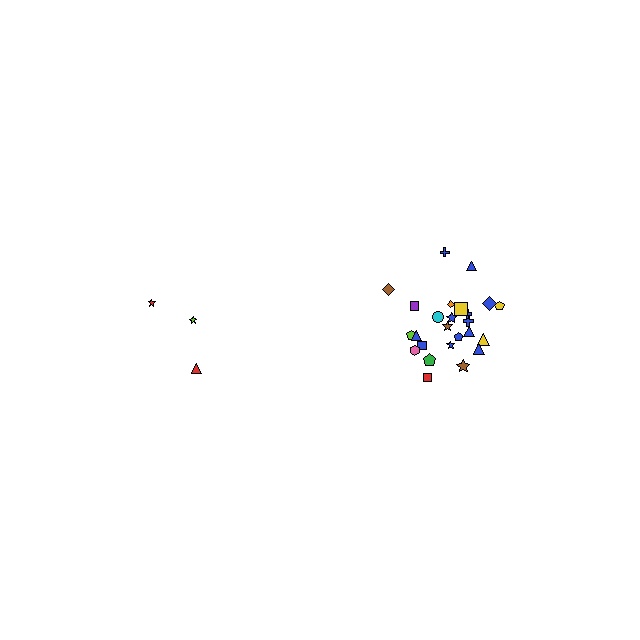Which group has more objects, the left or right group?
The right group.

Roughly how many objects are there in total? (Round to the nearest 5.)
Roughly 30 objects in total.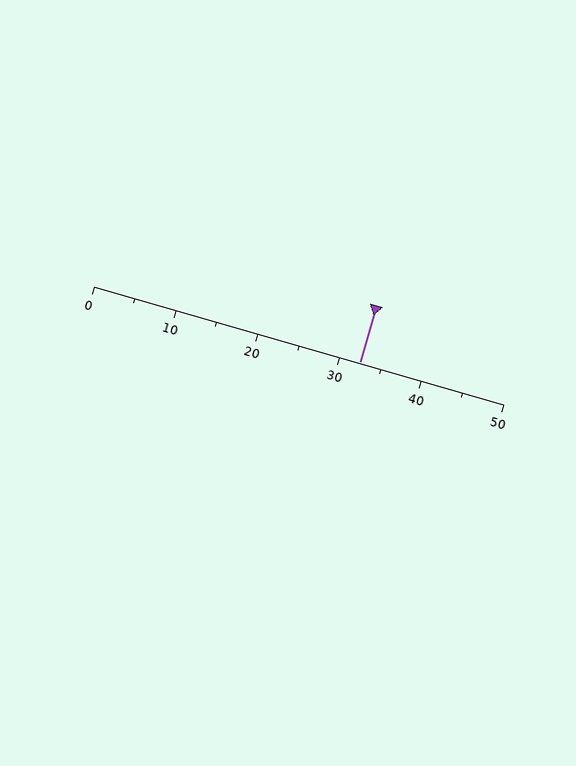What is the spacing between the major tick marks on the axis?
The major ticks are spaced 10 apart.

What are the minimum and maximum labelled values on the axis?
The axis runs from 0 to 50.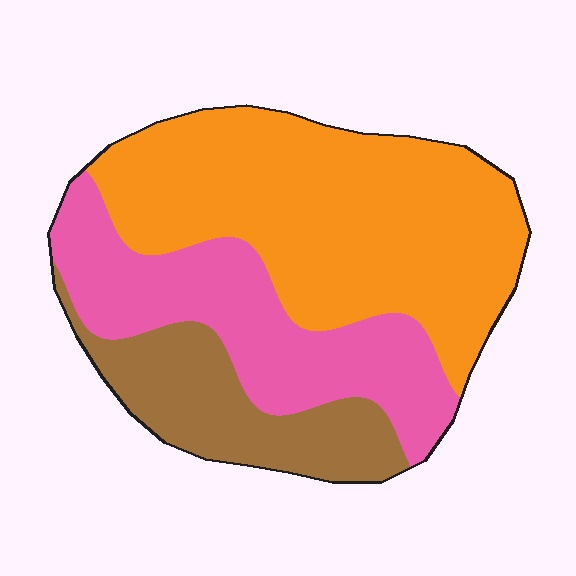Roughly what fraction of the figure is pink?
Pink covers roughly 30% of the figure.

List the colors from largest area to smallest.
From largest to smallest: orange, pink, brown.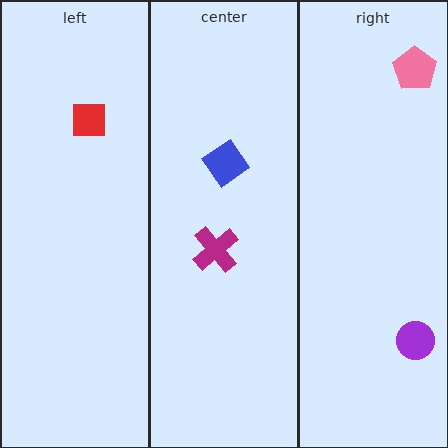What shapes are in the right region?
The purple circle, the pink pentagon.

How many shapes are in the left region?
1.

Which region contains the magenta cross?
The center region.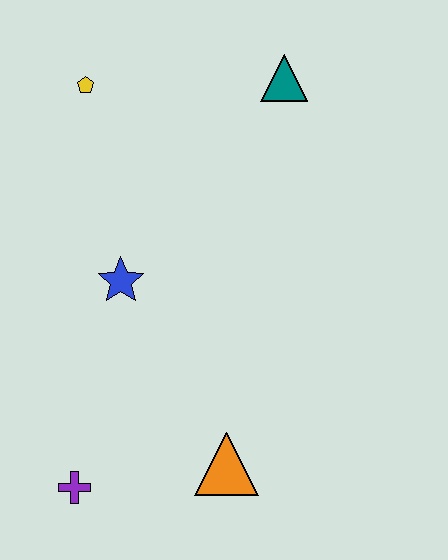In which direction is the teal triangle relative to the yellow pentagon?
The teal triangle is to the right of the yellow pentagon.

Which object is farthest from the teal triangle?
The purple cross is farthest from the teal triangle.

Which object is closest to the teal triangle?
The yellow pentagon is closest to the teal triangle.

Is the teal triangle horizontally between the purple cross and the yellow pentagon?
No